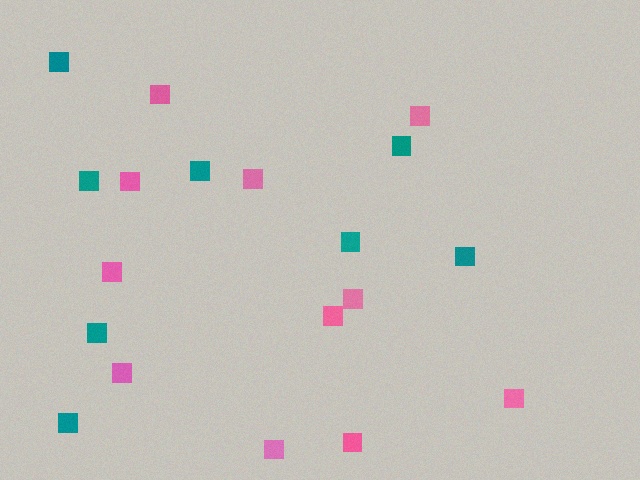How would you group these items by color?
There are 2 groups: one group of pink squares (11) and one group of teal squares (8).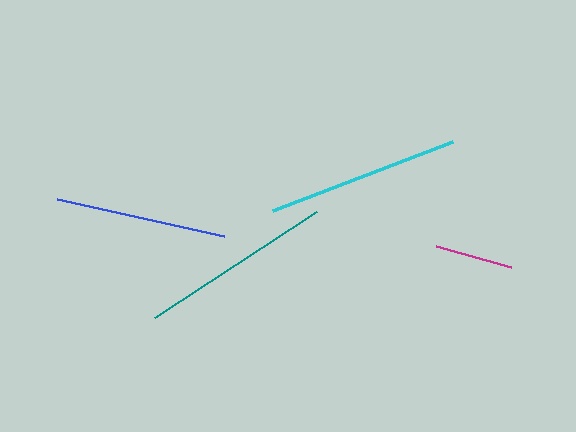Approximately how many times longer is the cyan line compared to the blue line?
The cyan line is approximately 1.1 times the length of the blue line.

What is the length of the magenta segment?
The magenta segment is approximately 77 pixels long.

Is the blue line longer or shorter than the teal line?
The teal line is longer than the blue line.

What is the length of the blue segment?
The blue segment is approximately 171 pixels long.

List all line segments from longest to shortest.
From longest to shortest: teal, cyan, blue, magenta.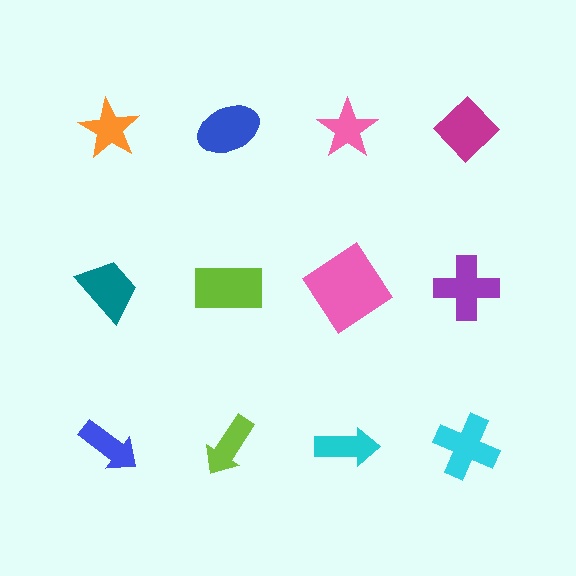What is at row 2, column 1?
A teal trapezoid.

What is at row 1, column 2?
A blue ellipse.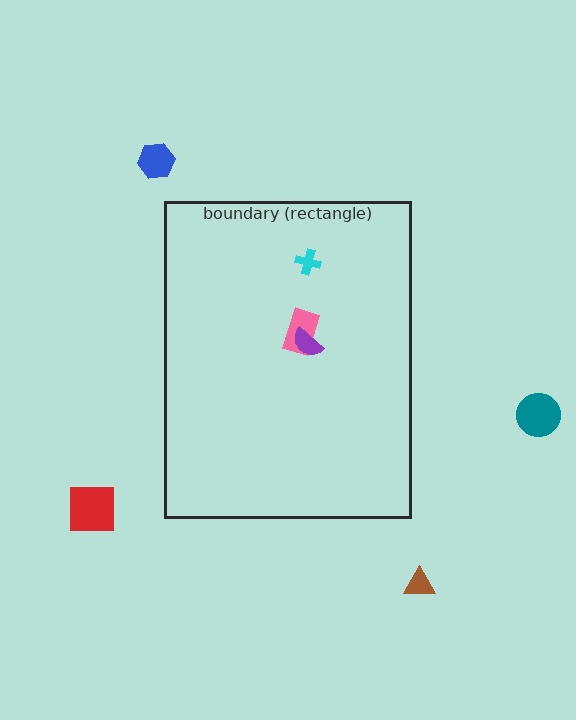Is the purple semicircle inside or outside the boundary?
Inside.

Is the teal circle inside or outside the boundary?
Outside.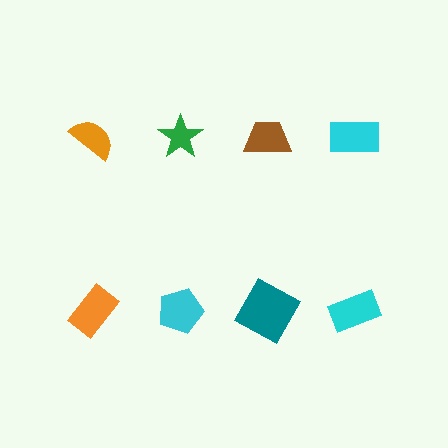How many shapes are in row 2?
4 shapes.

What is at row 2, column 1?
An orange rectangle.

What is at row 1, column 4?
A cyan rectangle.